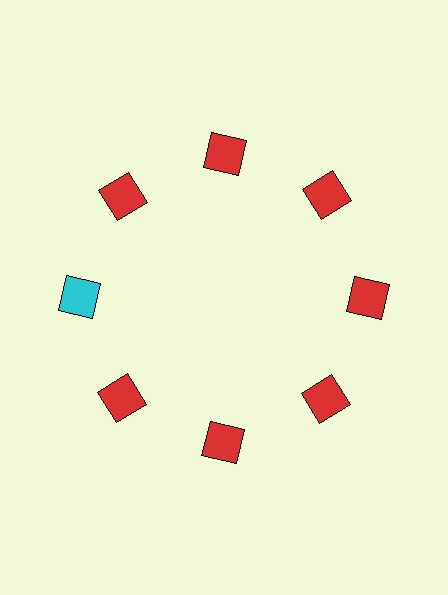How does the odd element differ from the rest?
It has a different color: cyan instead of red.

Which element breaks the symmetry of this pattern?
The cyan square at roughly the 9 o'clock position breaks the symmetry. All other shapes are red squares.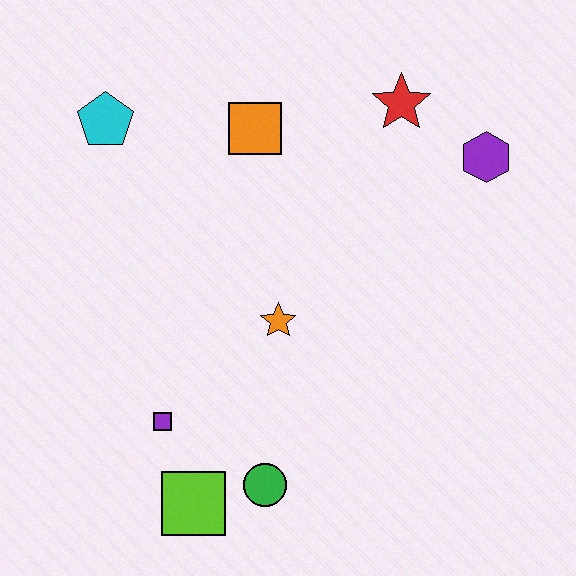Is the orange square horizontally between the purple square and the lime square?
No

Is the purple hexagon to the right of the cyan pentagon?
Yes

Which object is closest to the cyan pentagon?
The orange square is closest to the cyan pentagon.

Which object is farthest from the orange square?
The lime square is farthest from the orange square.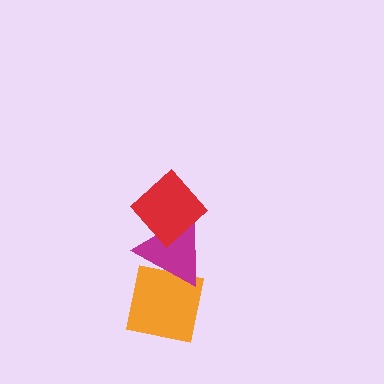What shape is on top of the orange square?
The magenta triangle is on top of the orange square.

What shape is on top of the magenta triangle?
The red diamond is on top of the magenta triangle.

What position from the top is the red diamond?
The red diamond is 1st from the top.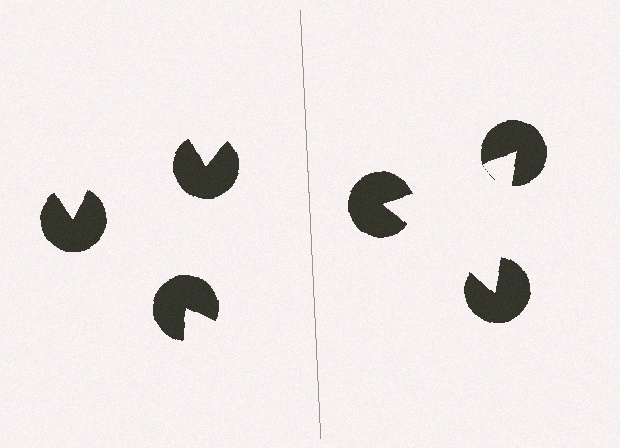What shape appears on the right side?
An illusory triangle.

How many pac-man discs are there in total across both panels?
6 — 3 on each side.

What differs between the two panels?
The pac-man discs are positioned identically on both sides; only the wedge orientations differ. On the right they align to a triangle; on the left they are misaligned.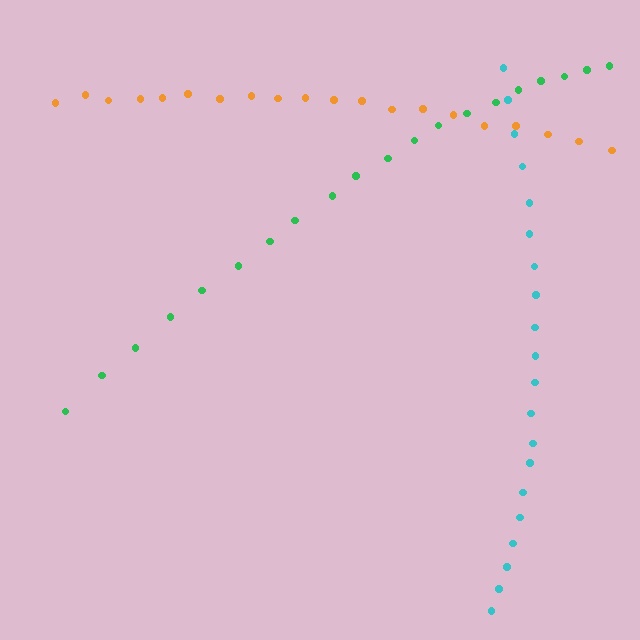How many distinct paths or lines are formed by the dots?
There are 3 distinct paths.